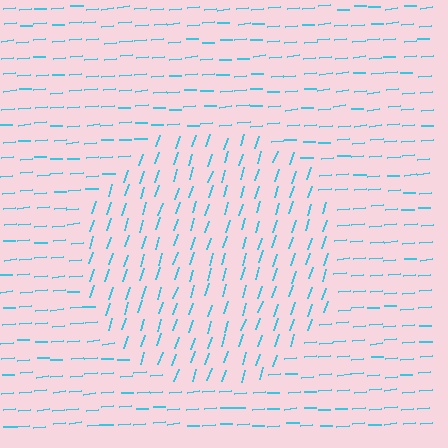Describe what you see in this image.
The image is filled with small cyan line segments. A circle region in the image has lines oriented differently from the surrounding lines, creating a visible texture boundary.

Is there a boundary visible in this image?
Yes, there is a texture boundary formed by a change in line orientation.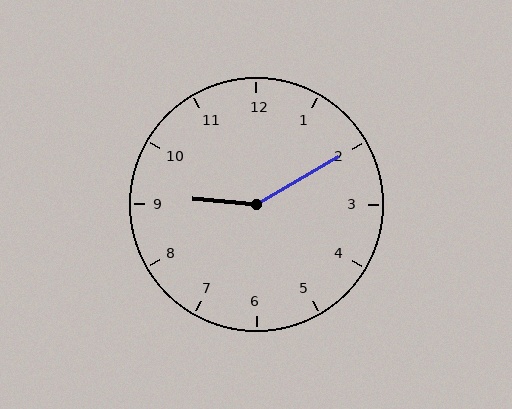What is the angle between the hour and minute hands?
Approximately 145 degrees.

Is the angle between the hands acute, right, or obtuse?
It is obtuse.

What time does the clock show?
9:10.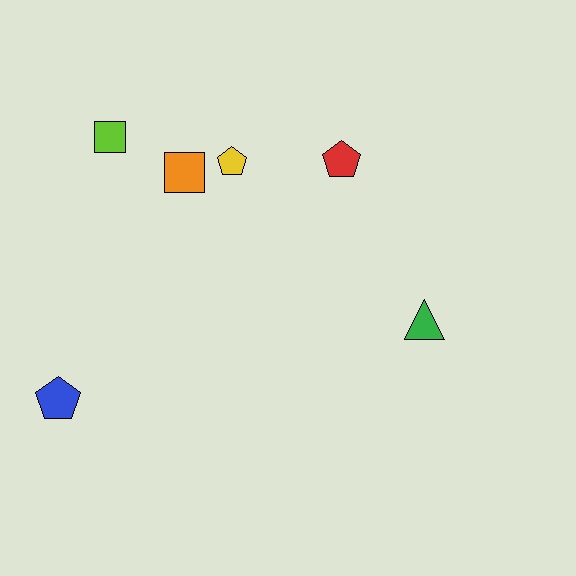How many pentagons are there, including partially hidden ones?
There are 3 pentagons.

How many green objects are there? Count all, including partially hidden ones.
There is 1 green object.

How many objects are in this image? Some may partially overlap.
There are 6 objects.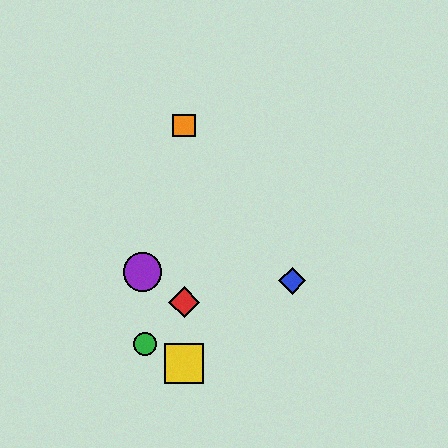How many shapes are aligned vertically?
3 shapes (the red diamond, the yellow square, the orange square) are aligned vertically.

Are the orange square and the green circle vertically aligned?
No, the orange square is at x≈184 and the green circle is at x≈145.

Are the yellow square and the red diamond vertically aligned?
Yes, both are at x≈184.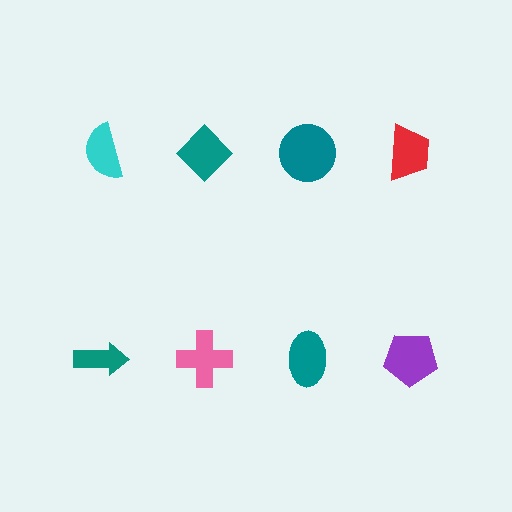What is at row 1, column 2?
A teal diamond.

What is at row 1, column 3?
A teal circle.